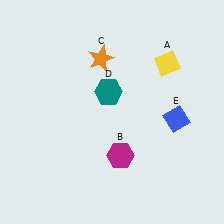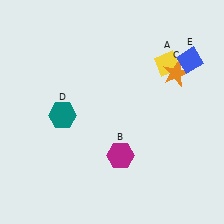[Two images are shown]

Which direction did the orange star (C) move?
The orange star (C) moved right.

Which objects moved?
The objects that moved are: the orange star (C), the teal hexagon (D), the blue diamond (E).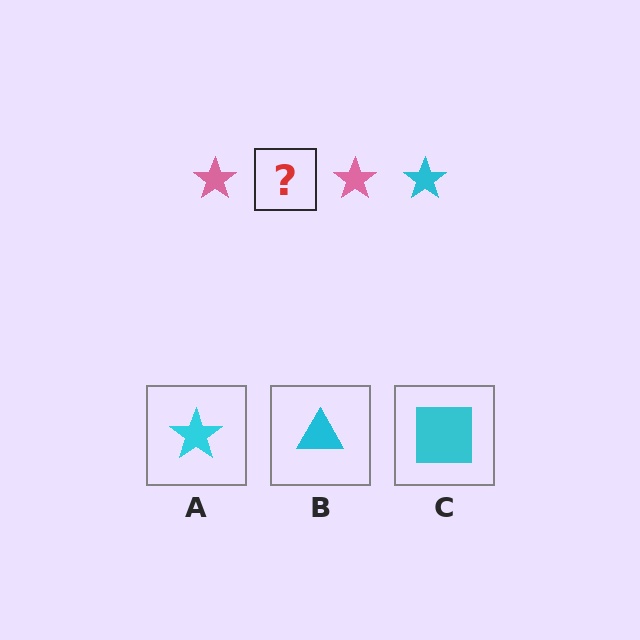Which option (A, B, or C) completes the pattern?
A.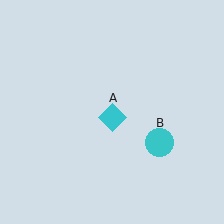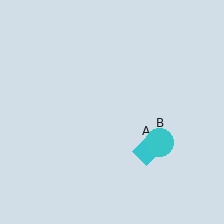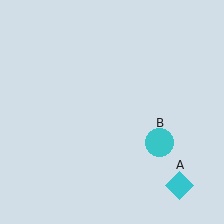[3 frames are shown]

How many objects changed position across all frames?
1 object changed position: cyan diamond (object A).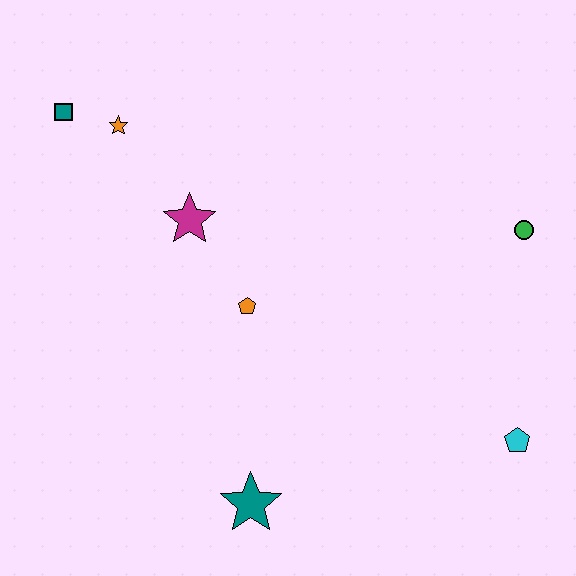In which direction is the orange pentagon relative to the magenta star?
The orange pentagon is below the magenta star.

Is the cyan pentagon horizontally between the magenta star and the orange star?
No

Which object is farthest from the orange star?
The cyan pentagon is farthest from the orange star.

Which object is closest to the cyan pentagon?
The green circle is closest to the cyan pentagon.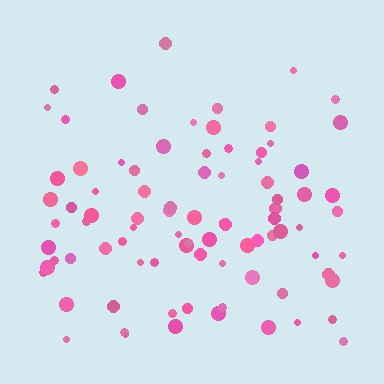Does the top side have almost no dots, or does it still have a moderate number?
Still a moderate number, just noticeably fewer than the bottom.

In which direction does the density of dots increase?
From top to bottom, with the bottom side densest.